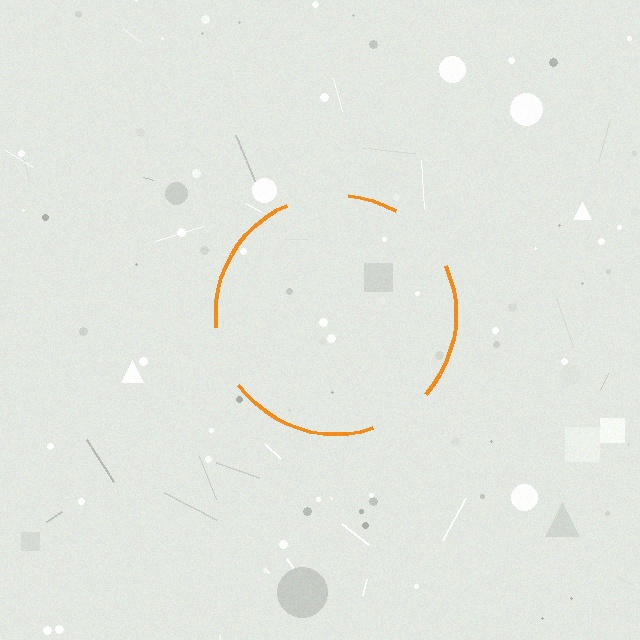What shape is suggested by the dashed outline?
The dashed outline suggests a circle.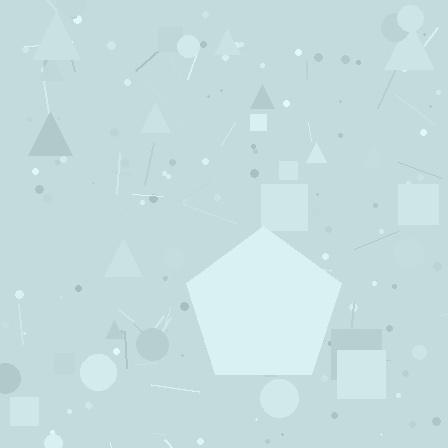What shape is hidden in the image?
A pentagon is hidden in the image.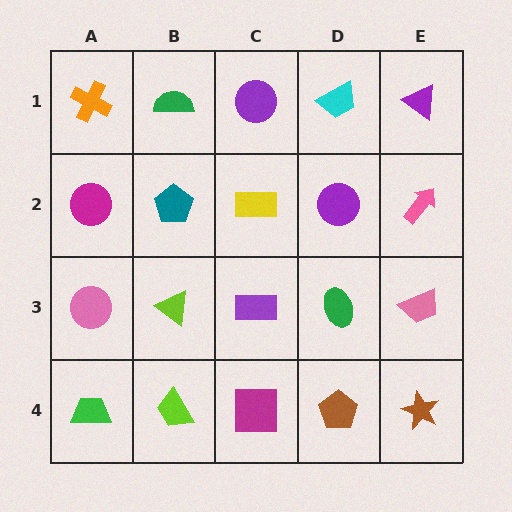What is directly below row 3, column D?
A brown pentagon.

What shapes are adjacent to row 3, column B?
A teal pentagon (row 2, column B), a lime trapezoid (row 4, column B), a pink circle (row 3, column A), a purple rectangle (row 3, column C).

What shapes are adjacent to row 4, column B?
A lime triangle (row 3, column B), a green trapezoid (row 4, column A), a magenta square (row 4, column C).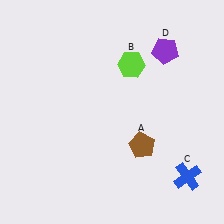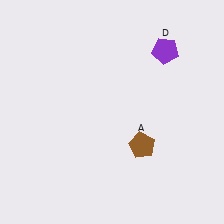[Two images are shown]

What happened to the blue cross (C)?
The blue cross (C) was removed in Image 2. It was in the bottom-right area of Image 1.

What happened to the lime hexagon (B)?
The lime hexagon (B) was removed in Image 2. It was in the top-right area of Image 1.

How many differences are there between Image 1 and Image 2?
There are 2 differences between the two images.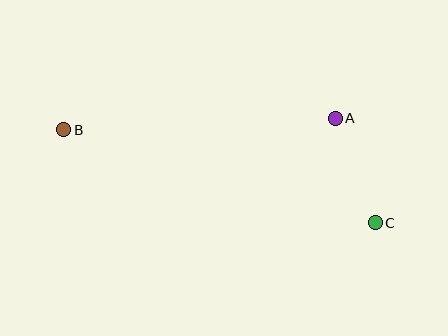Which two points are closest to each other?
Points A and C are closest to each other.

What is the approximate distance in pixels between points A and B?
The distance between A and B is approximately 272 pixels.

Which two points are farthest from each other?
Points B and C are farthest from each other.